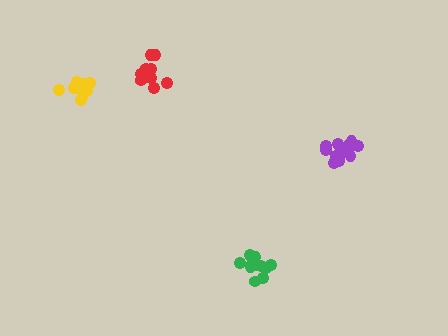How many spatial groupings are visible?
There are 4 spatial groupings.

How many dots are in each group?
Group 1: 15 dots, Group 2: 13 dots, Group 3: 10 dots, Group 4: 9 dots (47 total).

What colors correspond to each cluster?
The clusters are colored: purple, green, red, yellow.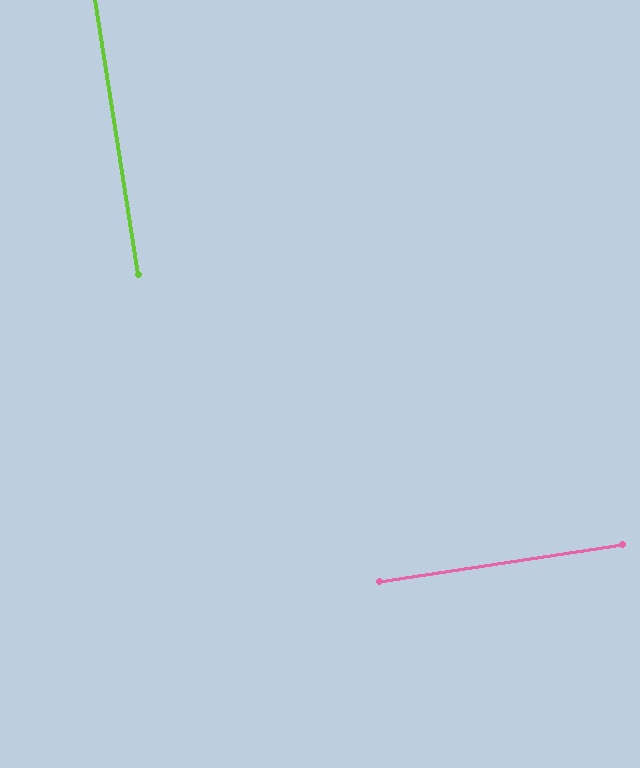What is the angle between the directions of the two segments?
Approximately 90 degrees.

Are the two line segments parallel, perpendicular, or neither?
Perpendicular — they meet at approximately 90°.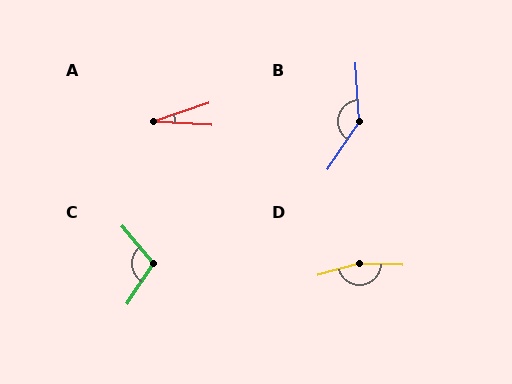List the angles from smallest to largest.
A (21°), C (107°), B (143°), D (161°).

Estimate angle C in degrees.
Approximately 107 degrees.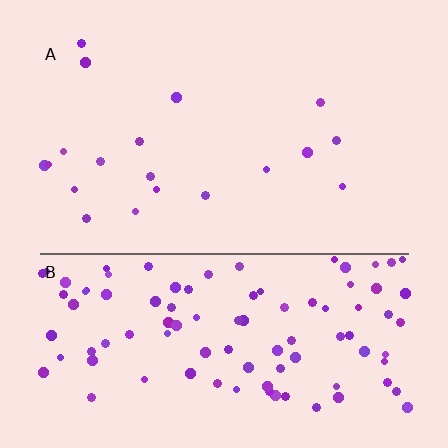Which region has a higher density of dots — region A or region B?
B (the bottom).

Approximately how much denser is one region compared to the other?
Approximately 5.4× — region B over region A.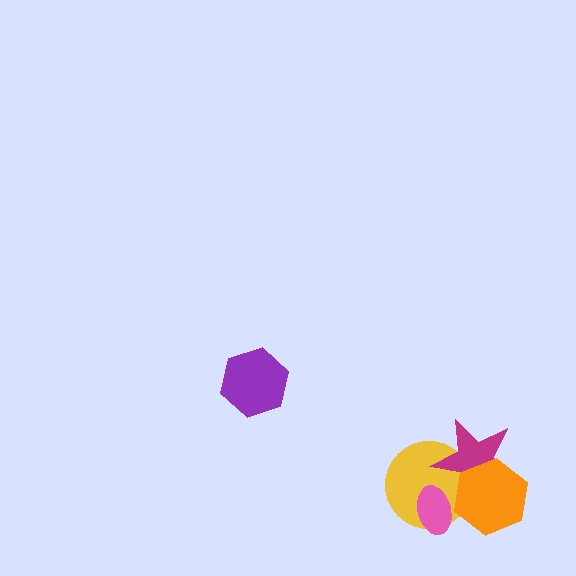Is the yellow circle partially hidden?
Yes, it is partially covered by another shape.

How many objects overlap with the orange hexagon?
2 objects overlap with the orange hexagon.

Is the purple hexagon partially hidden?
No, no other shape covers it.